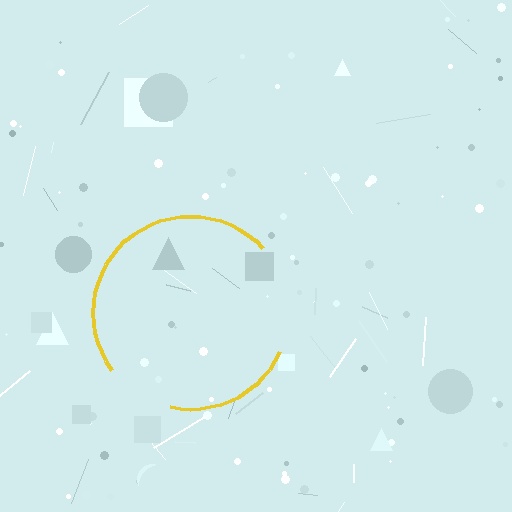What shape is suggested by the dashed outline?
The dashed outline suggests a circle.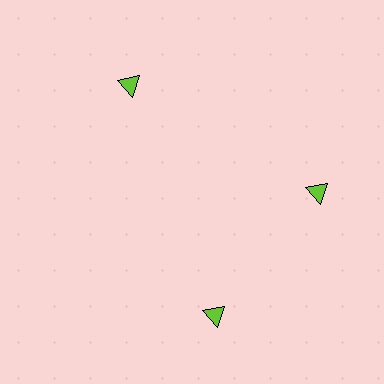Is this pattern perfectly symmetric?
No. The 3 lime triangles are arranged in a ring, but one element near the 7 o'clock position is rotated out of alignment along the ring, breaking the 3-fold rotational symmetry.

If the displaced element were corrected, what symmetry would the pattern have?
It would have 3-fold rotational symmetry — the pattern would map onto itself every 120 degrees.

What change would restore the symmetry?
The symmetry would be restored by rotating it back into even spacing with its neighbors so that all 3 triangles sit at equal angles and equal distance from the center.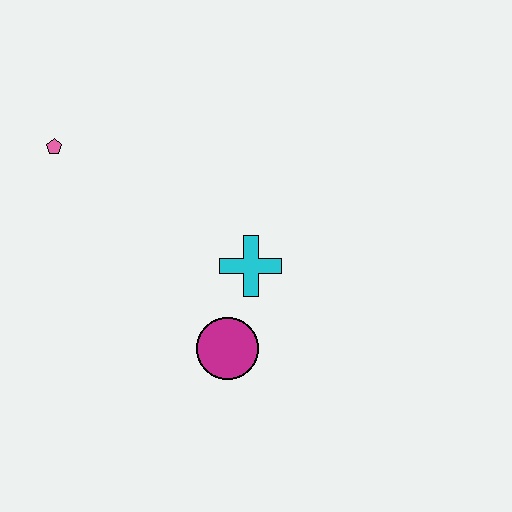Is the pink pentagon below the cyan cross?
No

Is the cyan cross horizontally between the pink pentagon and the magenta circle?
No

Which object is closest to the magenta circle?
The cyan cross is closest to the magenta circle.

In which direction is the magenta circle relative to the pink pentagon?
The magenta circle is below the pink pentagon.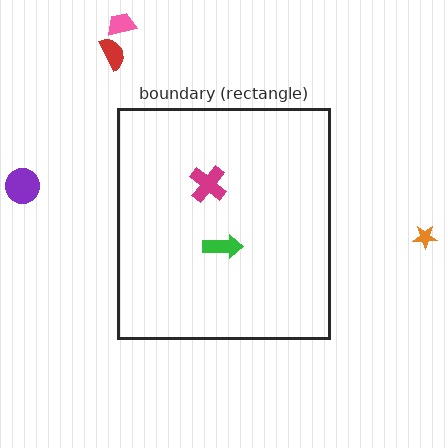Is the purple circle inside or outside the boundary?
Outside.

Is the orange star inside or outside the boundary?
Outside.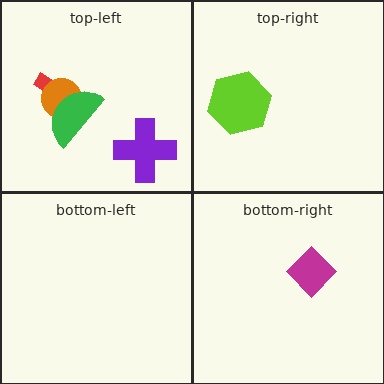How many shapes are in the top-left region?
4.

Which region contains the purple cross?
The top-left region.